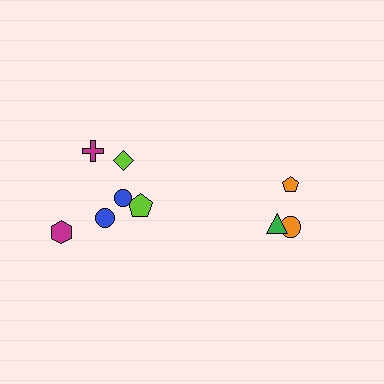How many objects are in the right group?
There are 3 objects.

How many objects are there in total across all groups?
There are 9 objects.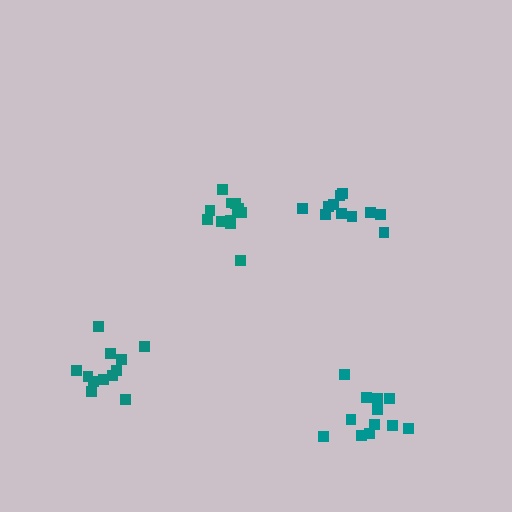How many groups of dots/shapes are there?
There are 4 groups.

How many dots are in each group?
Group 1: 12 dots, Group 2: 11 dots, Group 3: 13 dots, Group 4: 12 dots (48 total).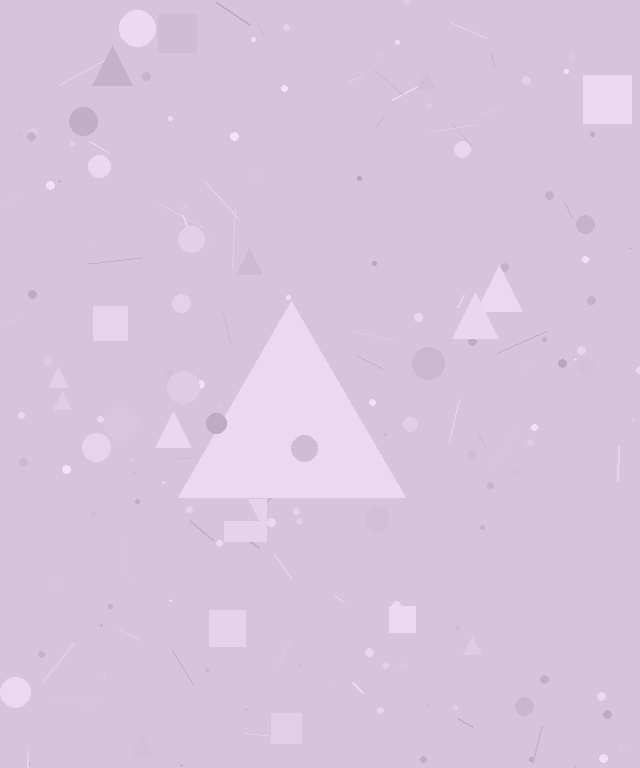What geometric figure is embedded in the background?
A triangle is embedded in the background.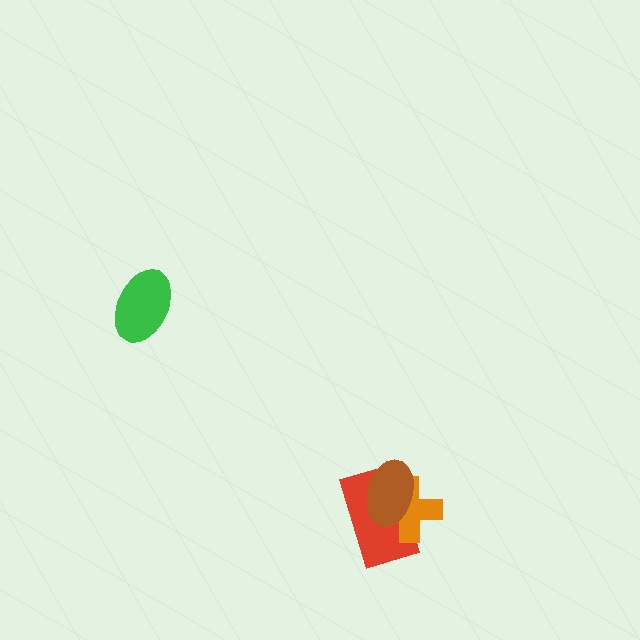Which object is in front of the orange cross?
The brown ellipse is in front of the orange cross.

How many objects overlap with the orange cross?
2 objects overlap with the orange cross.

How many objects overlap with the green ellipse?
0 objects overlap with the green ellipse.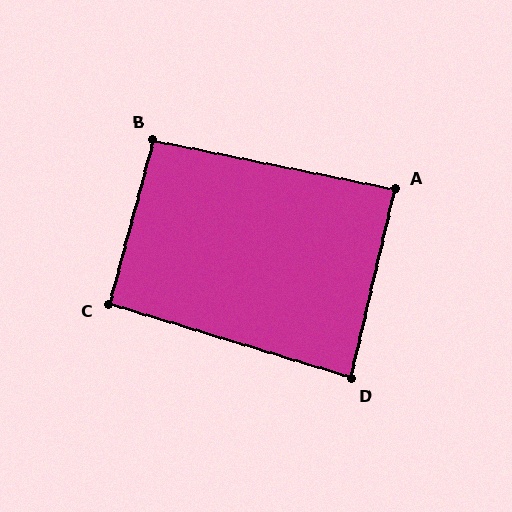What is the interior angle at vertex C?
Approximately 92 degrees (approximately right).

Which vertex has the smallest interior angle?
D, at approximately 86 degrees.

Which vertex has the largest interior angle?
B, at approximately 94 degrees.